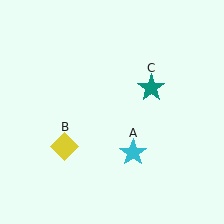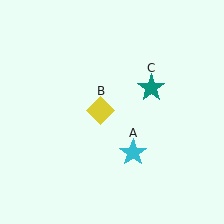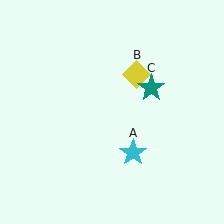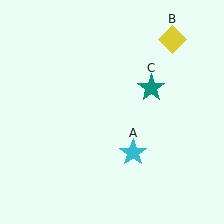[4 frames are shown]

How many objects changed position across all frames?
1 object changed position: yellow diamond (object B).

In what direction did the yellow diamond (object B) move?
The yellow diamond (object B) moved up and to the right.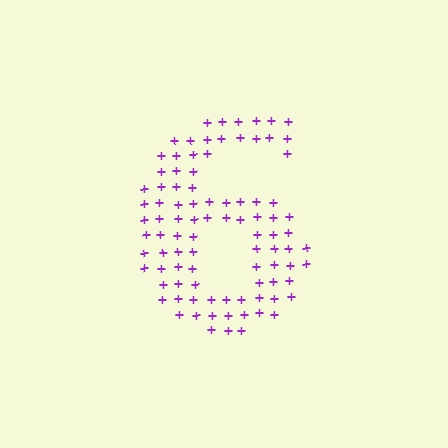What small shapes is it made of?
It is made of small plus signs.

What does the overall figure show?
The overall figure shows the digit 6.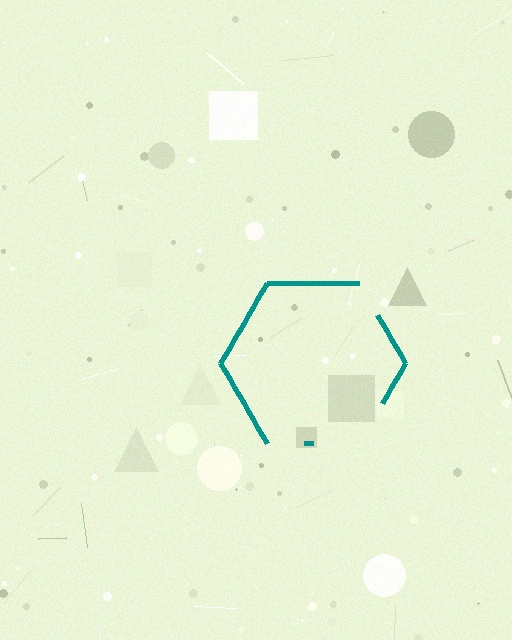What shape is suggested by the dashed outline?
The dashed outline suggests a hexagon.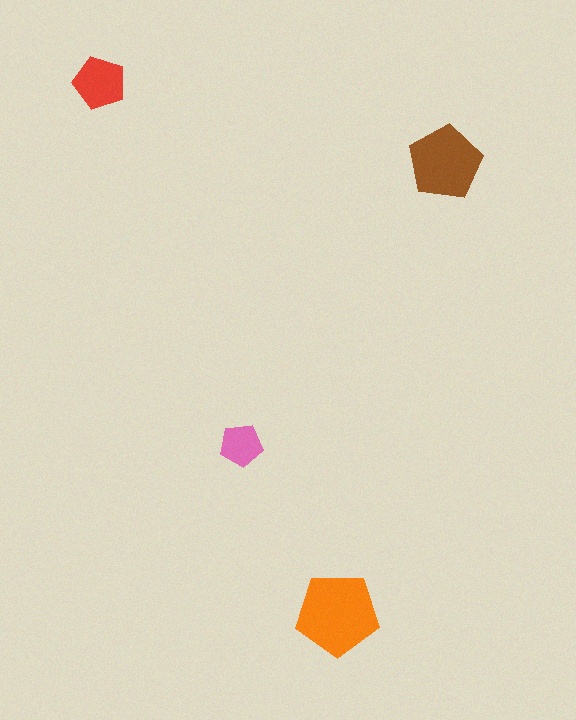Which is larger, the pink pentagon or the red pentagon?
The red one.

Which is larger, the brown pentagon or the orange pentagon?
The orange one.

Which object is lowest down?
The orange pentagon is bottommost.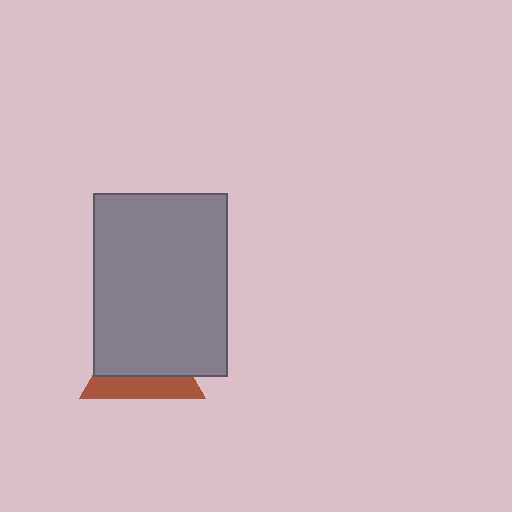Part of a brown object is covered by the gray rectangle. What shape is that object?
It is a triangle.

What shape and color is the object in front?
The object in front is a gray rectangle.